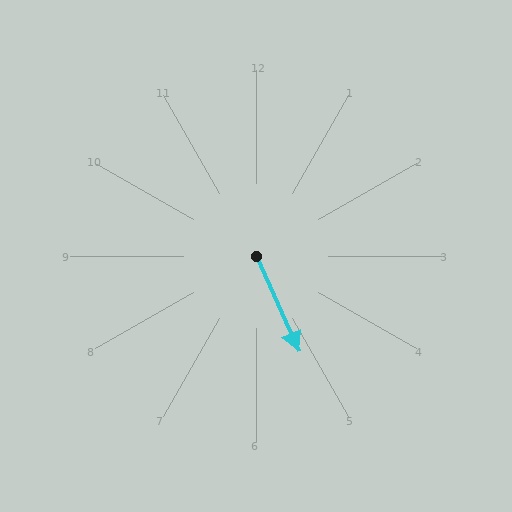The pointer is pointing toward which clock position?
Roughly 5 o'clock.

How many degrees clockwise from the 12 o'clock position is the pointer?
Approximately 156 degrees.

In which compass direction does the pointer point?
Southeast.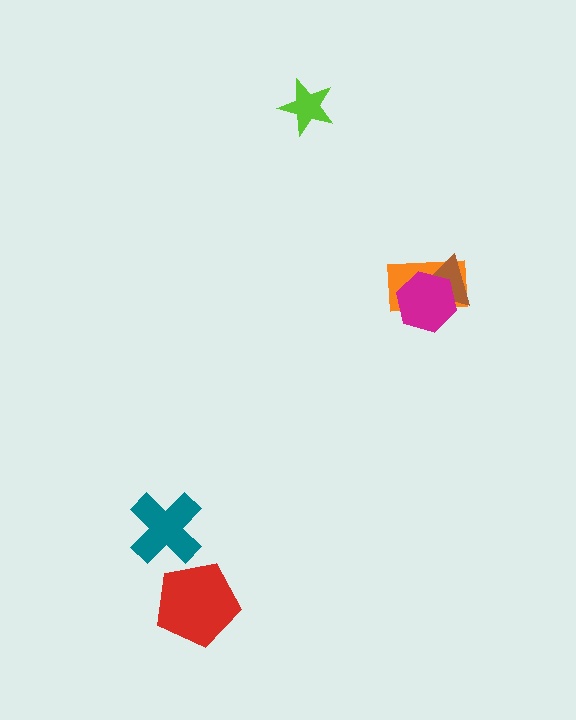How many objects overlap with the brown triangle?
2 objects overlap with the brown triangle.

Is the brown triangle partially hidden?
Yes, it is partially covered by another shape.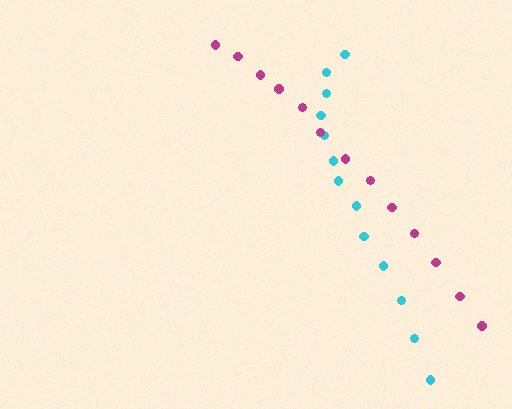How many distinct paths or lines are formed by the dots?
There are 2 distinct paths.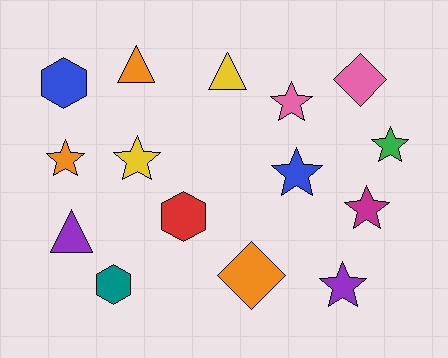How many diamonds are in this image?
There are 2 diamonds.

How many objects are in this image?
There are 15 objects.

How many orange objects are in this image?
There are 3 orange objects.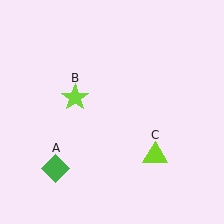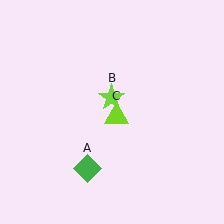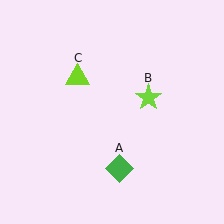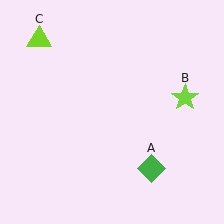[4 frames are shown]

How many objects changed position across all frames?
3 objects changed position: green diamond (object A), lime star (object B), lime triangle (object C).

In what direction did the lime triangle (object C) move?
The lime triangle (object C) moved up and to the left.